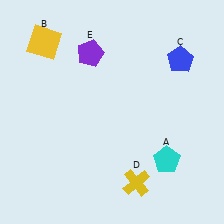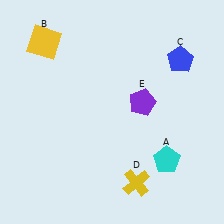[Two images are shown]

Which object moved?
The purple pentagon (E) moved right.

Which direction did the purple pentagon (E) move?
The purple pentagon (E) moved right.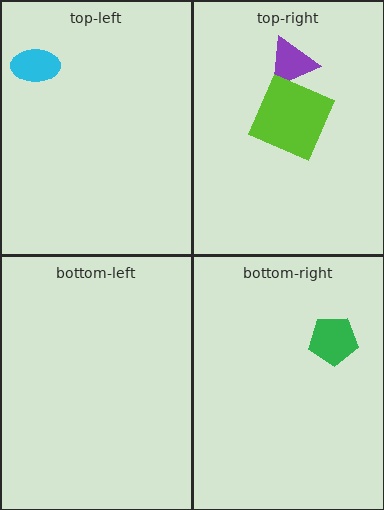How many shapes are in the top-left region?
1.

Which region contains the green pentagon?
The bottom-right region.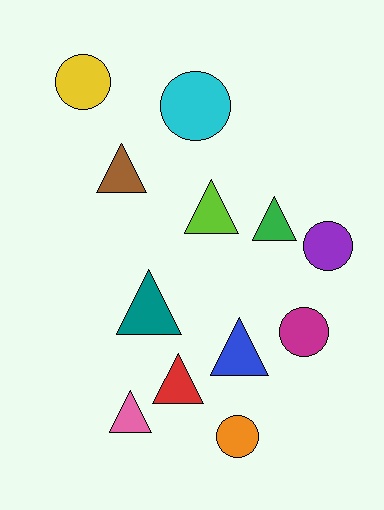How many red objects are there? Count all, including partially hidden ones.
There is 1 red object.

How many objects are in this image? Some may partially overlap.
There are 12 objects.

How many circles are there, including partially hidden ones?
There are 5 circles.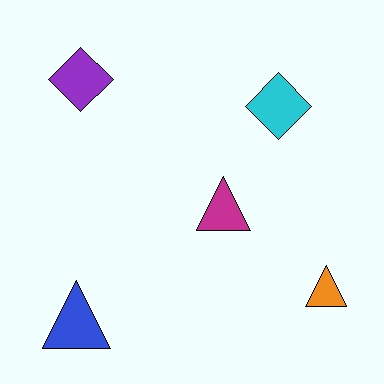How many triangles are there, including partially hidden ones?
There are 3 triangles.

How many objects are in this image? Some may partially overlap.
There are 5 objects.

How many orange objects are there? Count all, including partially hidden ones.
There is 1 orange object.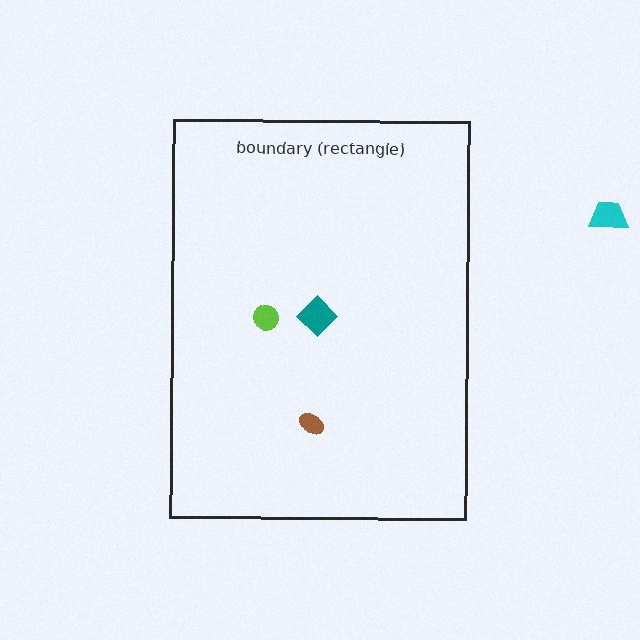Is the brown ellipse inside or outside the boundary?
Inside.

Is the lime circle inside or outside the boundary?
Inside.